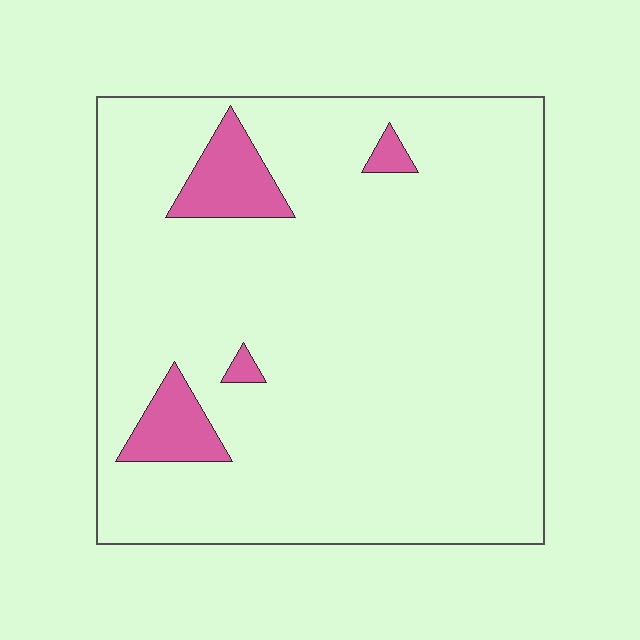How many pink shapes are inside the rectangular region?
4.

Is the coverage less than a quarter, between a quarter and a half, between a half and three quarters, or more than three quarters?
Less than a quarter.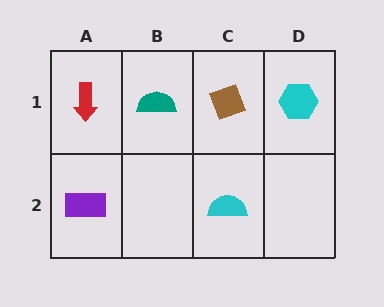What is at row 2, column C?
A cyan semicircle.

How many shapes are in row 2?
2 shapes.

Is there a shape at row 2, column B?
No, that cell is empty.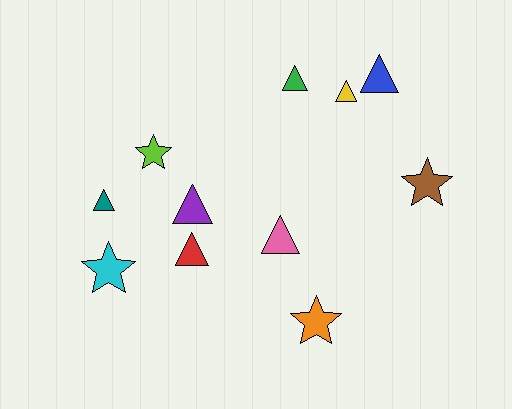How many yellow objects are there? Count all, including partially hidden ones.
There is 1 yellow object.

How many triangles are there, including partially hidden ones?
There are 7 triangles.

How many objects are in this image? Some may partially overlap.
There are 11 objects.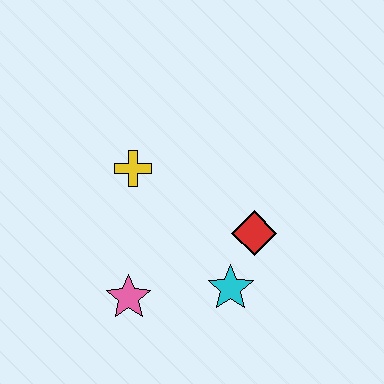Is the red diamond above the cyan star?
Yes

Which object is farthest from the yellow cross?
The cyan star is farthest from the yellow cross.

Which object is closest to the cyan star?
The red diamond is closest to the cyan star.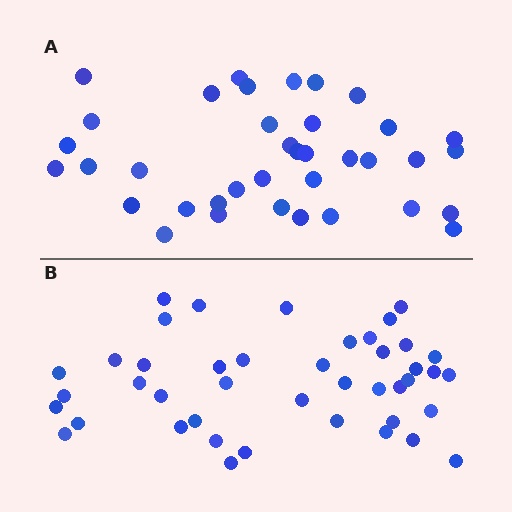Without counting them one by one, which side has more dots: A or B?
Region B (the bottom region) has more dots.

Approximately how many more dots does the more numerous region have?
Region B has about 6 more dots than region A.